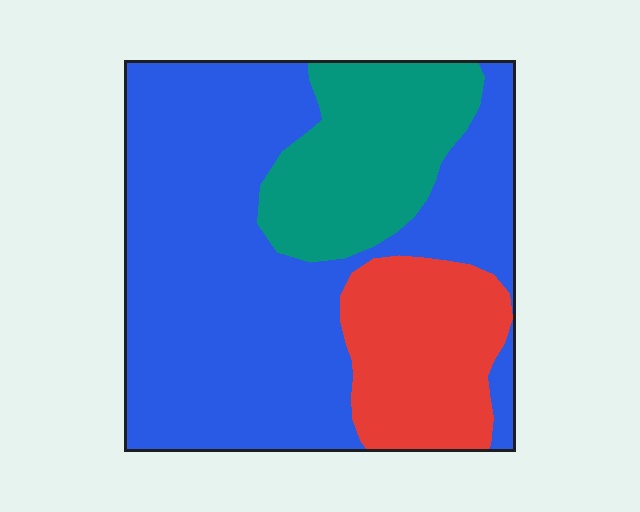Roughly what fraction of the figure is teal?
Teal covers roughly 20% of the figure.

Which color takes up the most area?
Blue, at roughly 60%.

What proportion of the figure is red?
Red takes up about one fifth (1/5) of the figure.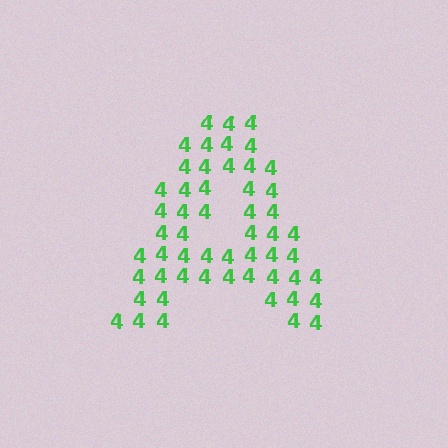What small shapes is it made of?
It is made of small digit 4's.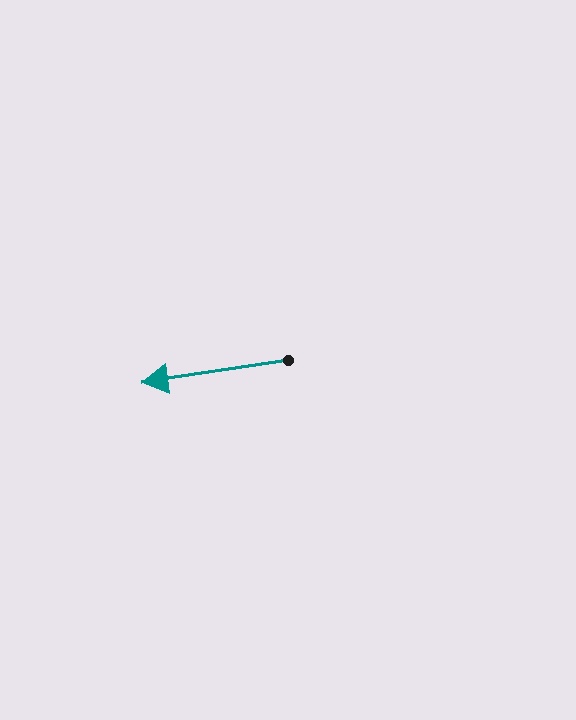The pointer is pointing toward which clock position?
Roughly 9 o'clock.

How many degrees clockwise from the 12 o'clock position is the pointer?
Approximately 261 degrees.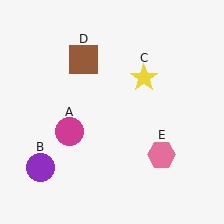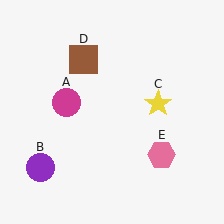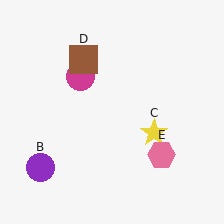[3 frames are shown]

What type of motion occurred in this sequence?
The magenta circle (object A), yellow star (object C) rotated clockwise around the center of the scene.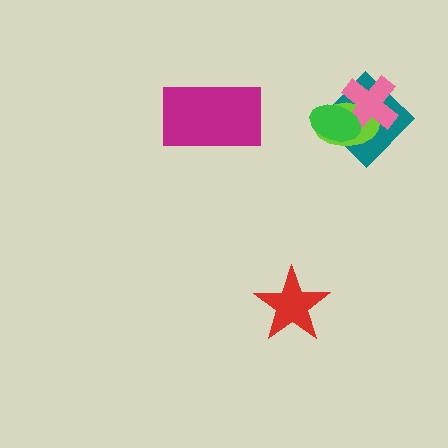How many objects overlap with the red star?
0 objects overlap with the red star.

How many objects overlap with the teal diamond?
3 objects overlap with the teal diamond.